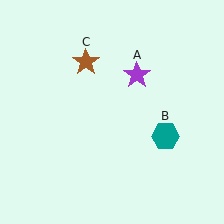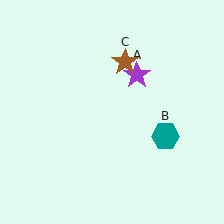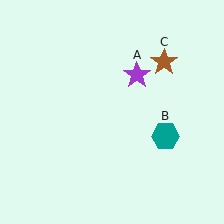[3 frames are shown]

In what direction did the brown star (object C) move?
The brown star (object C) moved right.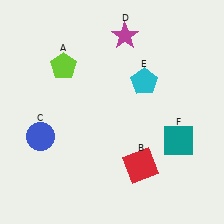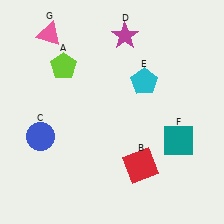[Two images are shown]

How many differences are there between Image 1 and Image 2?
There is 1 difference between the two images.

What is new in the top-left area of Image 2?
A pink triangle (G) was added in the top-left area of Image 2.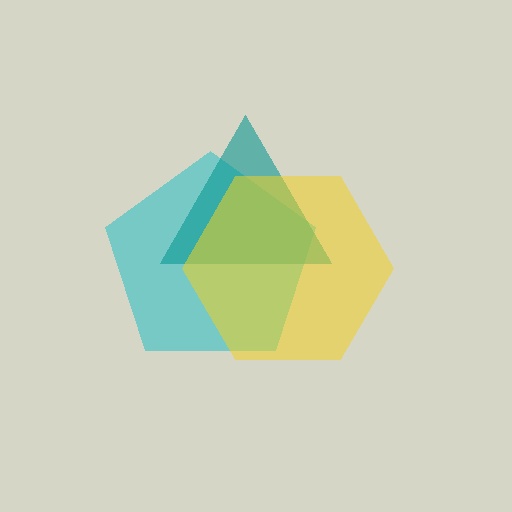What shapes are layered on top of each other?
The layered shapes are: a cyan pentagon, a teal triangle, a yellow hexagon.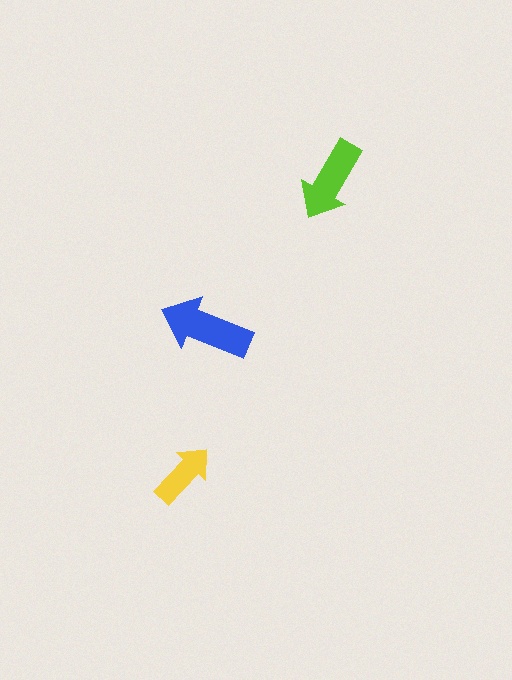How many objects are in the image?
There are 3 objects in the image.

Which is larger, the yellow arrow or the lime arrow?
The lime one.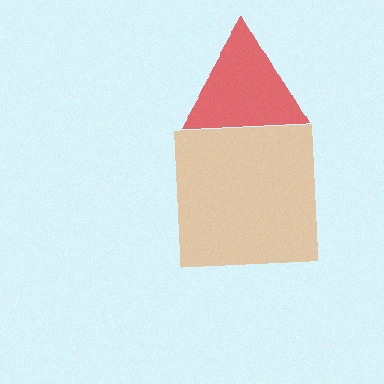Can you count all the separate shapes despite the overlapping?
Yes, there are 2 separate shapes.